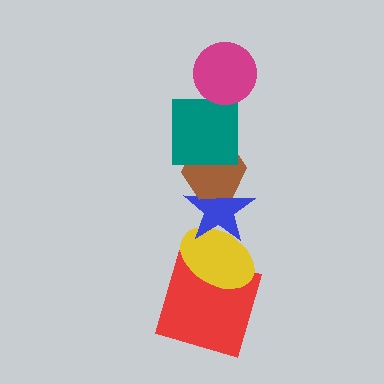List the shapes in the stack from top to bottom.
From top to bottom: the magenta circle, the teal square, the brown hexagon, the blue star, the yellow ellipse, the red square.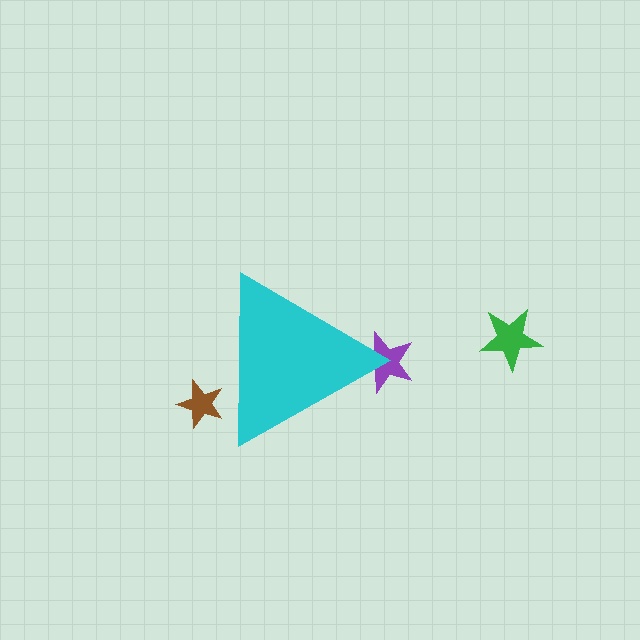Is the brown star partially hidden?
Yes, the brown star is partially hidden behind the cyan triangle.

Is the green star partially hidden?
No, the green star is fully visible.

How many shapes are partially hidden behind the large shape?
2 shapes are partially hidden.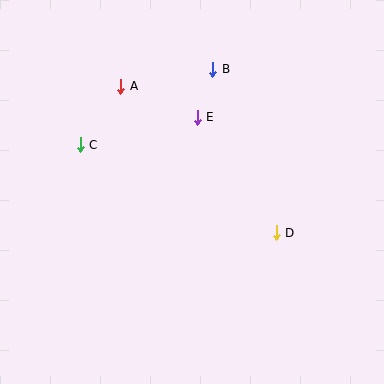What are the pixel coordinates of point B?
Point B is at (213, 69).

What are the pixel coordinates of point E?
Point E is at (197, 117).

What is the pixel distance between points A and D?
The distance between A and D is 214 pixels.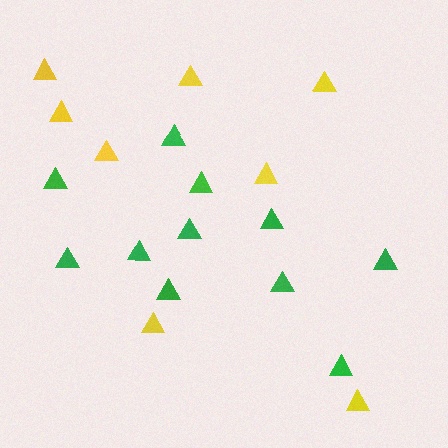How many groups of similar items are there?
There are 2 groups: one group of green triangles (11) and one group of yellow triangles (8).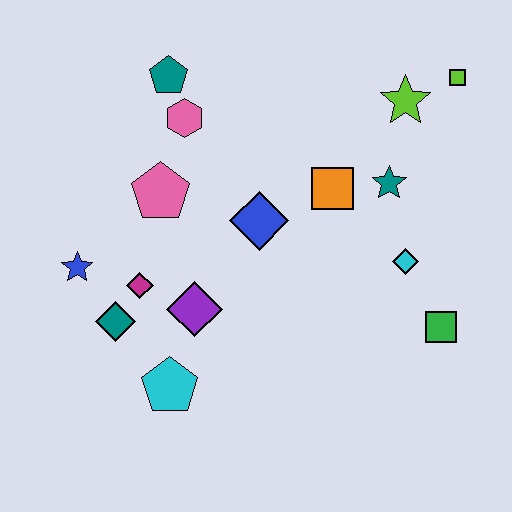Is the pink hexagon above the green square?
Yes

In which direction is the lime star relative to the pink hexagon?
The lime star is to the right of the pink hexagon.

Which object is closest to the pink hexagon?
The teal pentagon is closest to the pink hexagon.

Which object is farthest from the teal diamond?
The lime square is farthest from the teal diamond.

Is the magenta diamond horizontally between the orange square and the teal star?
No